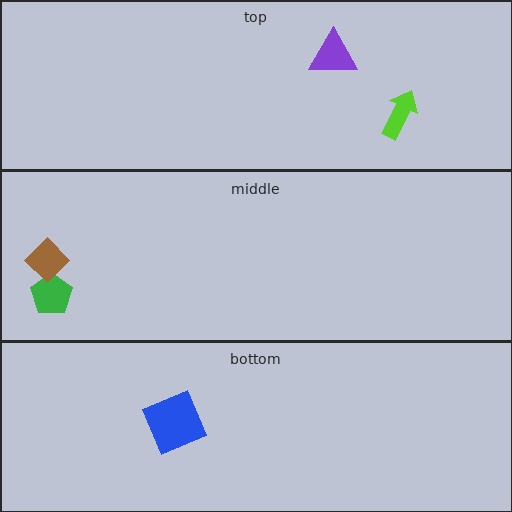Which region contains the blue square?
The bottom region.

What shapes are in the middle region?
The green pentagon, the brown diamond.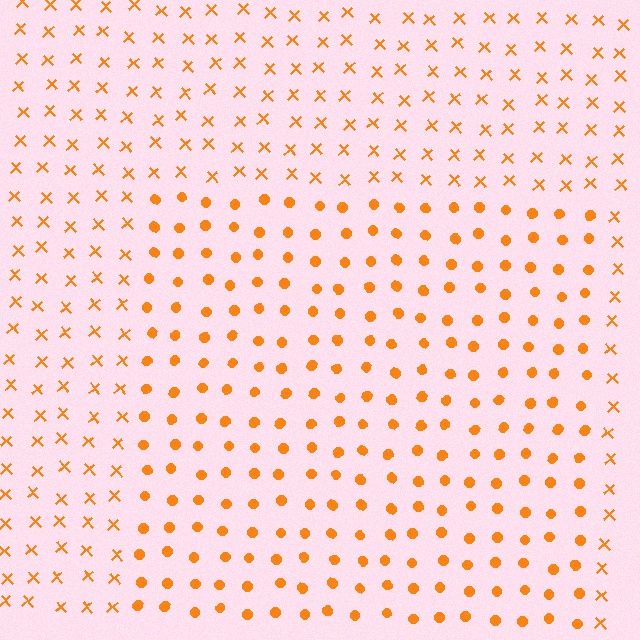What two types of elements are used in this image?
The image uses circles inside the rectangle region and X marks outside it.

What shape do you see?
I see a rectangle.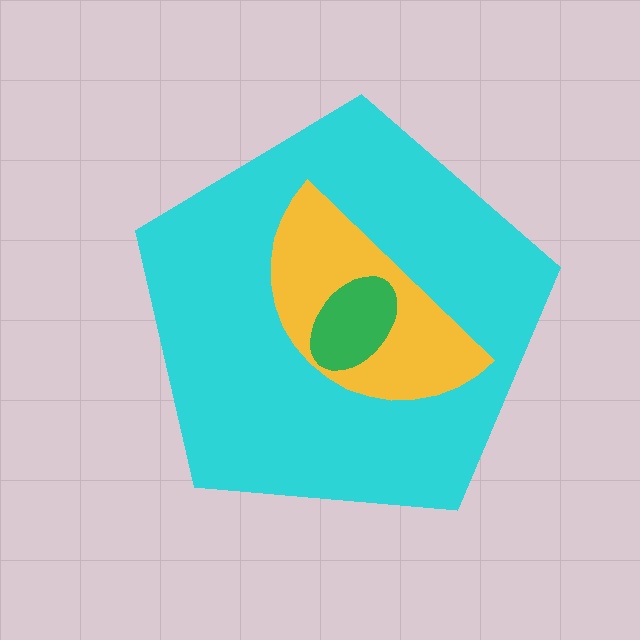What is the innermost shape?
The green ellipse.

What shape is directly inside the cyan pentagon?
The yellow semicircle.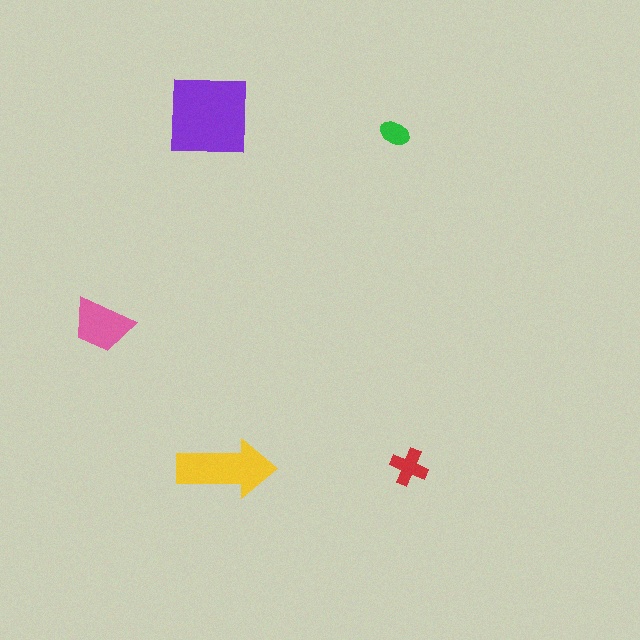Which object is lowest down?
The yellow arrow is bottommost.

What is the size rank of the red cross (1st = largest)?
4th.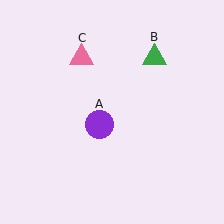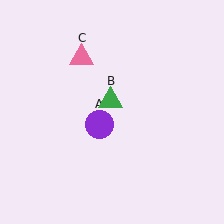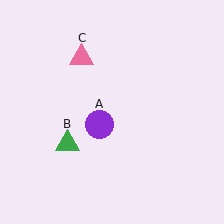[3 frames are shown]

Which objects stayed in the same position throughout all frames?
Purple circle (object A) and pink triangle (object C) remained stationary.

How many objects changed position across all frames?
1 object changed position: green triangle (object B).